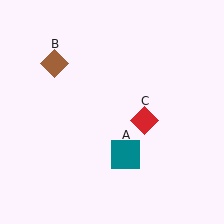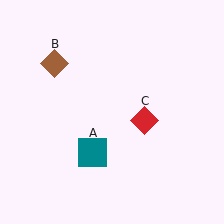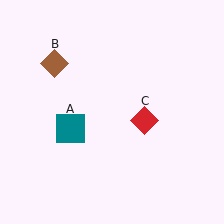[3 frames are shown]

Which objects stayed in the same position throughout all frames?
Brown diamond (object B) and red diamond (object C) remained stationary.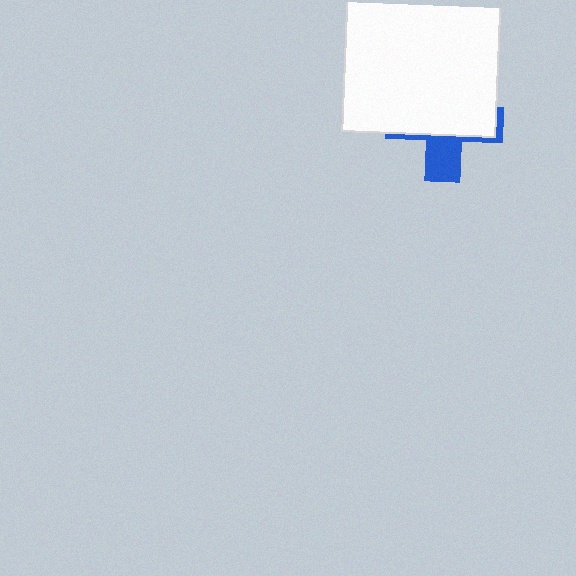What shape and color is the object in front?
The object in front is a white square.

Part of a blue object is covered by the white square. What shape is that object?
It is a cross.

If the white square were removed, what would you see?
You would see the complete blue cross.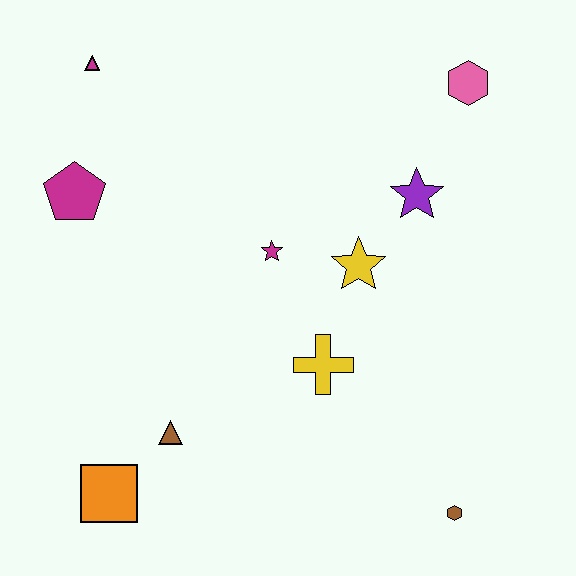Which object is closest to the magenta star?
The yellow star is closest to the magenta star.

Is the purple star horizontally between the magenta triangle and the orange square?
No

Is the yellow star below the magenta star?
Yes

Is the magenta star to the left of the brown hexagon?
Yes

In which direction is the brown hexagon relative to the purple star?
The brown hexagon is below the purple star.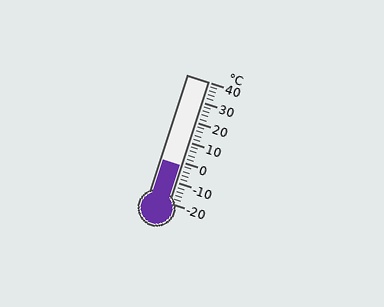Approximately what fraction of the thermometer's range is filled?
The thermometer is filled to approximately 30% of its range.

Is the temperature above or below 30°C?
The temperature is below 30°C.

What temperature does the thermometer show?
The thermometer shows approximately -2°C.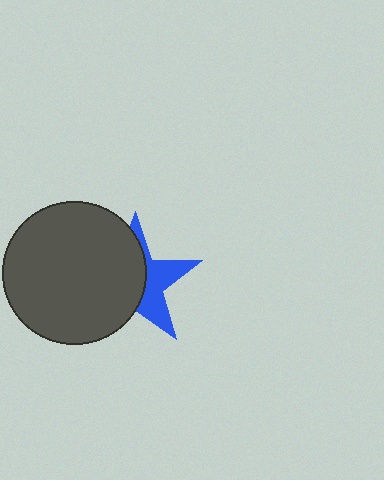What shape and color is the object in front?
The object in front is a dark gray circle.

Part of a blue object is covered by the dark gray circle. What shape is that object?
It is a star.